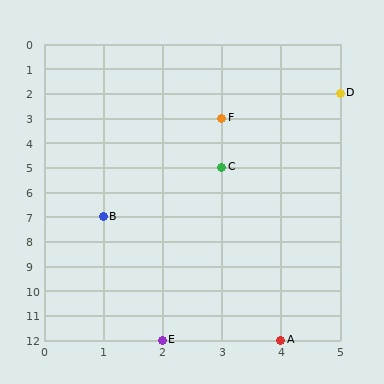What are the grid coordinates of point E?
Point E is at grid coordinates (2, 12).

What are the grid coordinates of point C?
Point C is at grid coordinates (3, 5).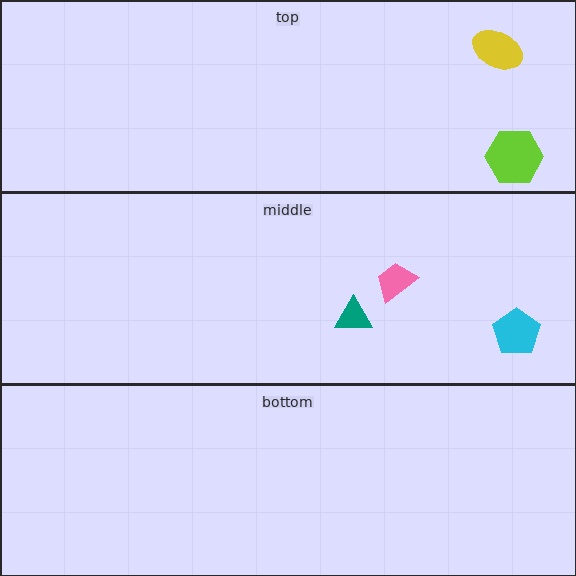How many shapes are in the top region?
2.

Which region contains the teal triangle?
The middle region.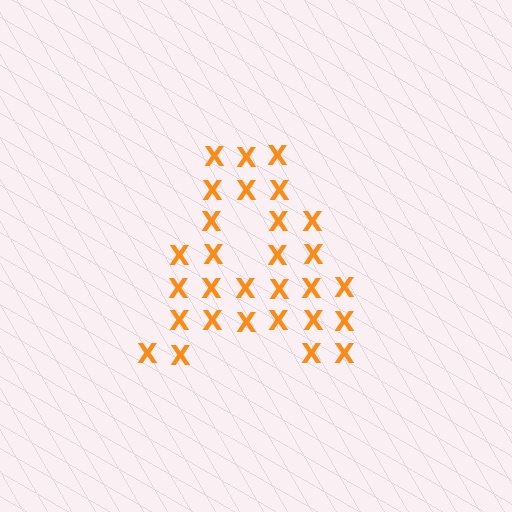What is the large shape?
The large shape is the letter A.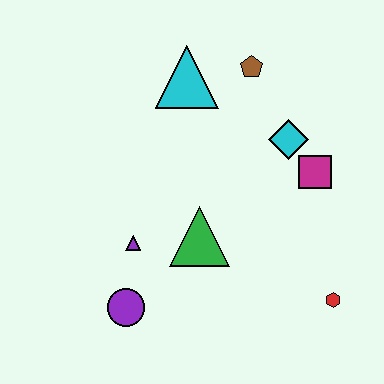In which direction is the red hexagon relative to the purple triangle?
The red hexagon is to the right of the purple triangle.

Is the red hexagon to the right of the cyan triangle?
Yes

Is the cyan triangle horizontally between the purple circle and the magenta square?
Yes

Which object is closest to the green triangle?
The purple triangle is closest to the green triangle.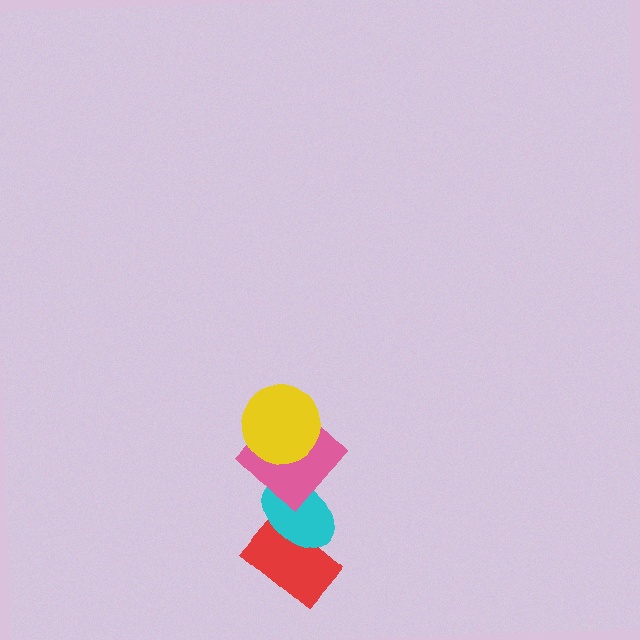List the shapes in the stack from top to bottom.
From top to bottom: the yellow circle, the pink diamond, the cyan ellipse, the red rectangle.